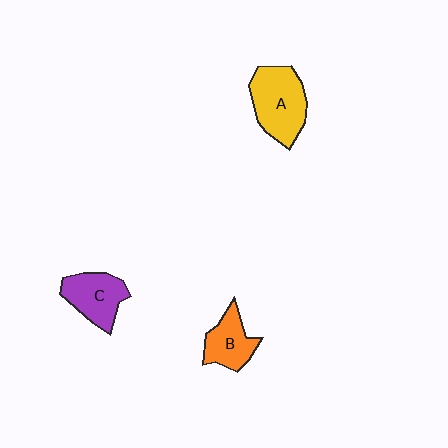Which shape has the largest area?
Shape A (yellow).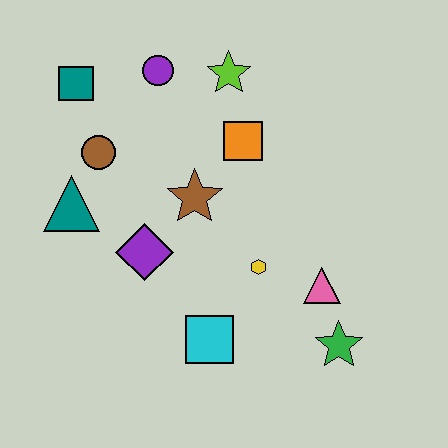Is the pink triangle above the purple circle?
No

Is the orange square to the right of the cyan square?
Yes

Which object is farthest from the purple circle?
The green star is farthest from the purple circle.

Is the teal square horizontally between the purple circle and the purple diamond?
No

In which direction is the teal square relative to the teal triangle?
The teal square is above the teal triangle.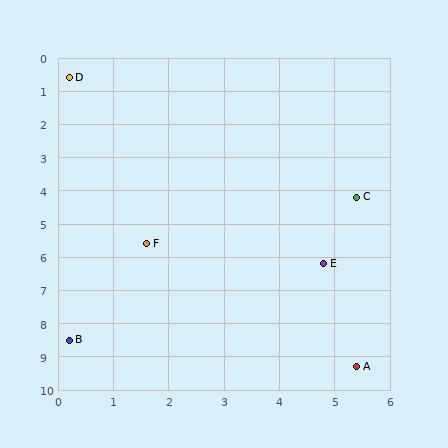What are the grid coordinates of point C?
Point C is at approximately (5.4, 4.2).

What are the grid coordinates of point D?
Point D is at approximately (0.2, 0.6).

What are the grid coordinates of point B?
Point B is at approximately (0.2, 8.5).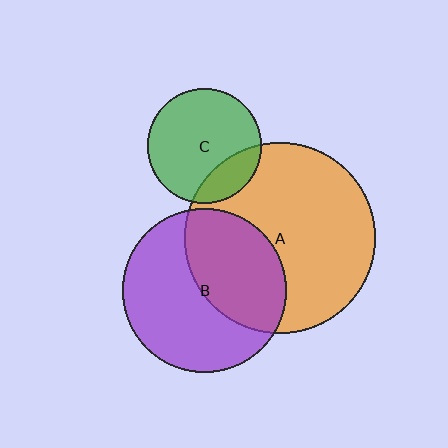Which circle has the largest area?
Circle A (orange).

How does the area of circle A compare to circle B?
Approximately 1.3 times.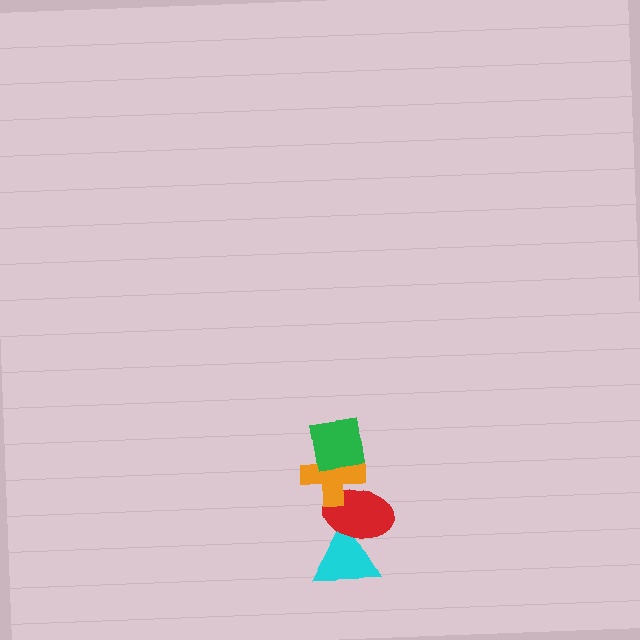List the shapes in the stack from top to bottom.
From top to bottom: the green square, the orange cross, the red ellipse, the cyan triangle.